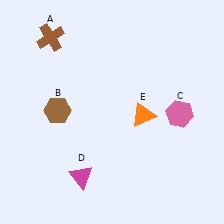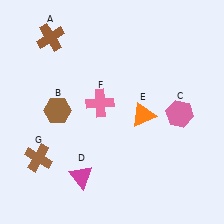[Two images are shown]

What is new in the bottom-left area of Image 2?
A brown cross (G) was added in the bottom-left area of Image 2.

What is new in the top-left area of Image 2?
A pink cross (F) was added in the top-left area of Image 2.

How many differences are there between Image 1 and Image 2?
There are 2 differences between the two images.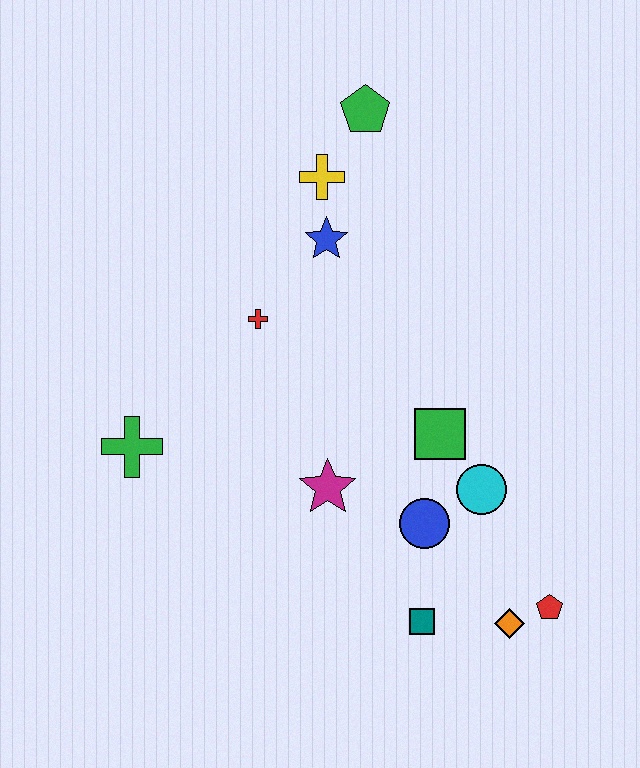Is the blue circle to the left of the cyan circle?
Yes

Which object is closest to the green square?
The cyan circle is closest to the green square.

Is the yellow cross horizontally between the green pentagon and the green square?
No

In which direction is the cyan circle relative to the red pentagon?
The cyan circle is above the red pentagon.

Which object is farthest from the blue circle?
The green pentagon is farthest from the blue circle.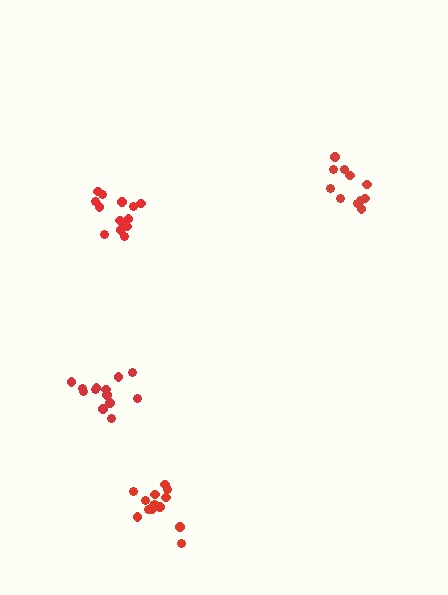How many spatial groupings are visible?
There are 4 spatial groupings.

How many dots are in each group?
Group 1: 11 dots, Group 2: 14 dots, Group 3: 14 dots, Group 4: 13 dots (52 total).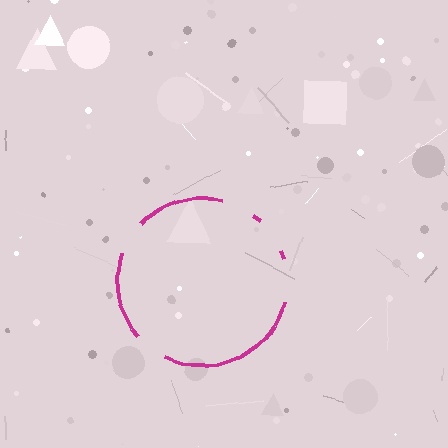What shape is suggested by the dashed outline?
The dashed outline suggests a circle.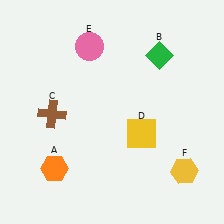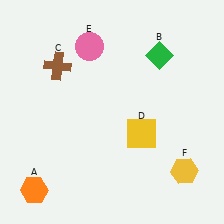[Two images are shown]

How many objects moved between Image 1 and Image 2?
2 objects moved between the two images.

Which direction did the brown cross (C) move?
The brown cross (C) moved up.